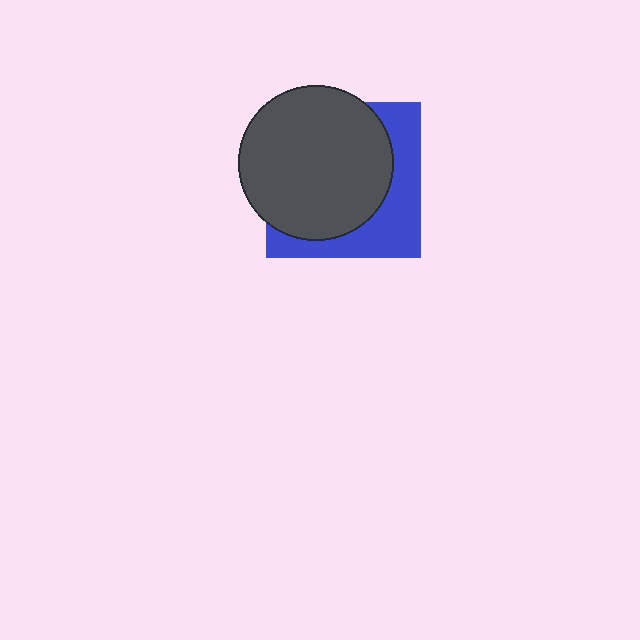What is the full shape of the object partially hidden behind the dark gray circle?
The partially hidden object is a blue square.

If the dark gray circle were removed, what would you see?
You would see the complete blue square.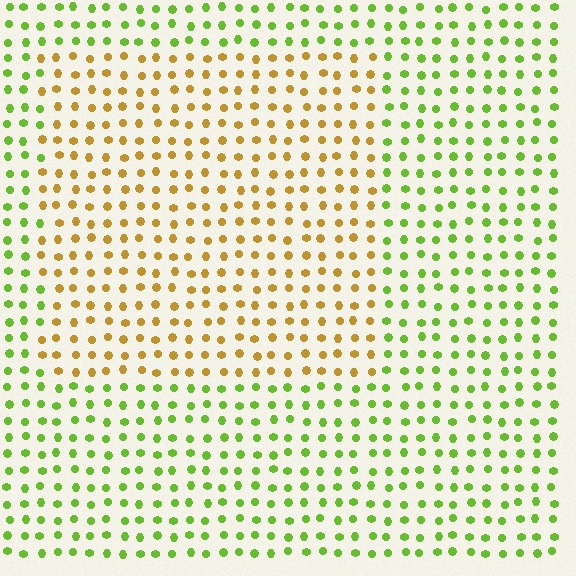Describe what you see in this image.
The image is filled with small lime elements in a uniform arrangement. A rectangle-shaped region is visible where the elements are tinted to a slightly different hue, forming a subtle color boundary.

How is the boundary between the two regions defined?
The boundary is defined purely by a slight shift in hue (about 53 degrees). Spacing, size, and orientation are identical on both sides.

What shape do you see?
I see a rectangle.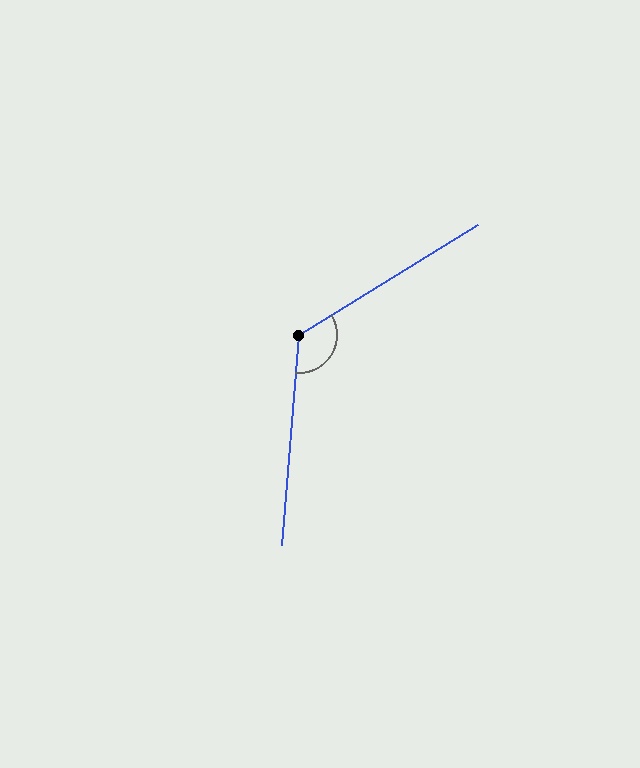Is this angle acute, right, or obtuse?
It is obtuse.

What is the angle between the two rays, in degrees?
Approximately 126 degrees.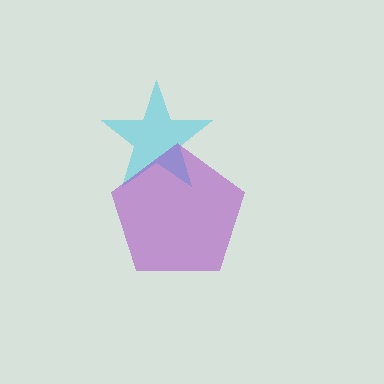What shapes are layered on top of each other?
The layered shapes are: a cyan star, a purple pentagon.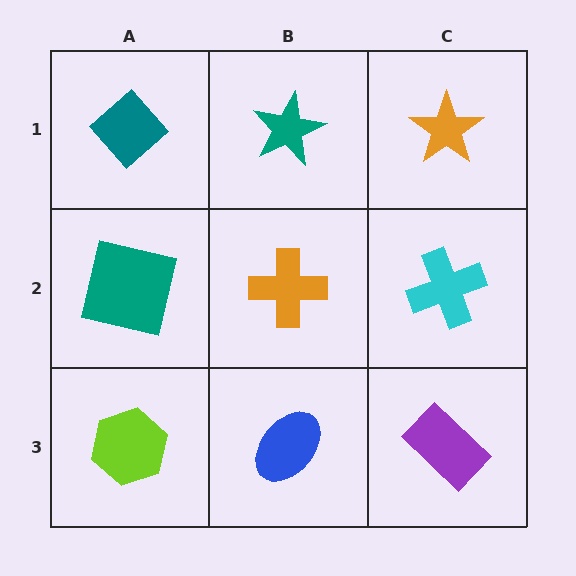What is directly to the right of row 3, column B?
A purple rectangle.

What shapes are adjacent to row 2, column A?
A teal diamond (row 1, column A), a lime hexagon (row 3, column A), an orange cross (row 2, column B).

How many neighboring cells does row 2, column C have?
3.